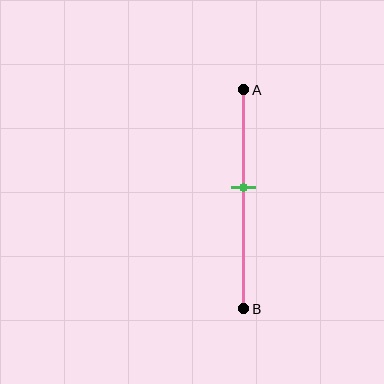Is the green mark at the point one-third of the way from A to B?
No, the mark is at about 45% from A, not at the 33% one-third point.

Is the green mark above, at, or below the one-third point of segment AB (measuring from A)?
The green mark is below the one-third point of segment AB.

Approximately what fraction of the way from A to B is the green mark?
The green mark is approximately 45% of the way from A to B.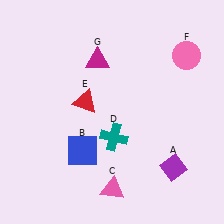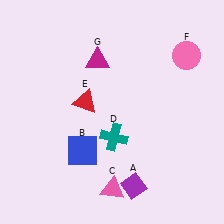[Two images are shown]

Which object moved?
The purple diamond (A) moved left.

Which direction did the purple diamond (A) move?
The purple diamond (A) moved left.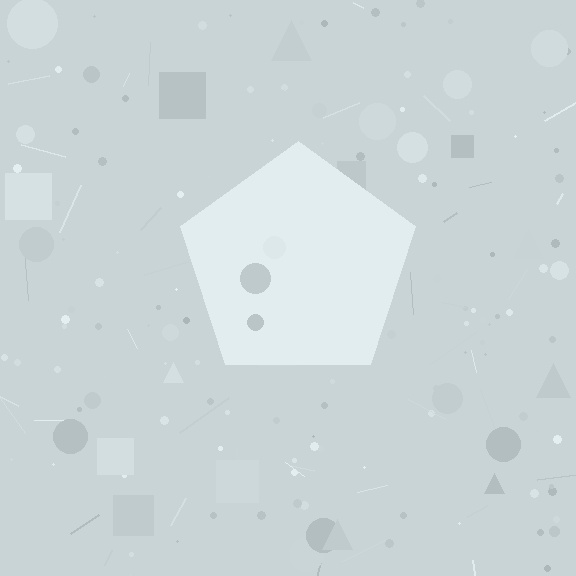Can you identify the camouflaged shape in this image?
The camouflaged shape is a pentagon.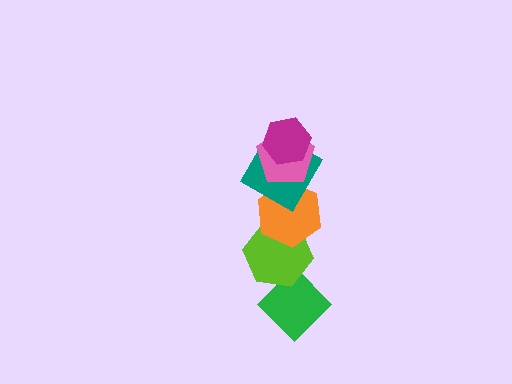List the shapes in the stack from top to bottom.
From top to bottom: the magenta hexagon, the pink pentagon, the teal square, the orange hexagon, the lime hexagon, the green diamond.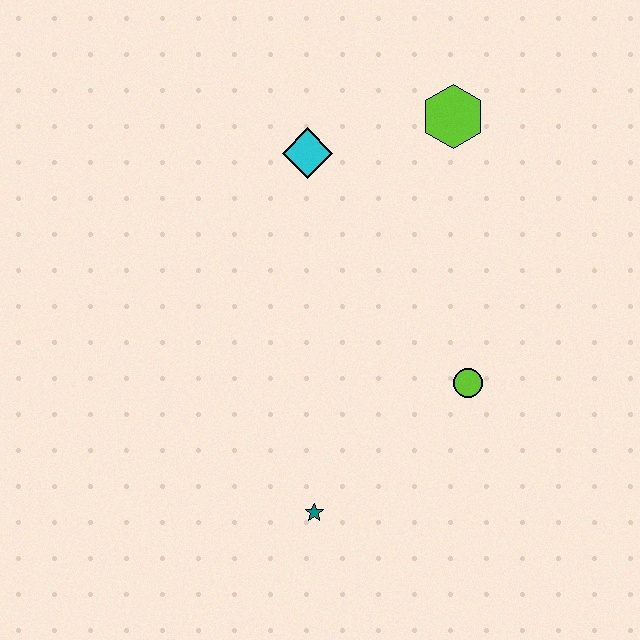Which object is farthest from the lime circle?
The cyan diamond is farthest from the lime circle.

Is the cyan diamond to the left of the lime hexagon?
Yes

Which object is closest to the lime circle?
The teal star is closest to the lime circle.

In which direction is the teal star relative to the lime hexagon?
The teal star is below the lime hexagon.